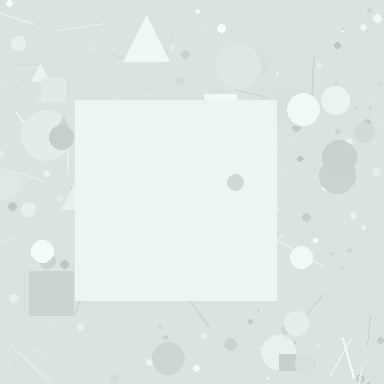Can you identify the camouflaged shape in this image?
The camouflaged shape is a square.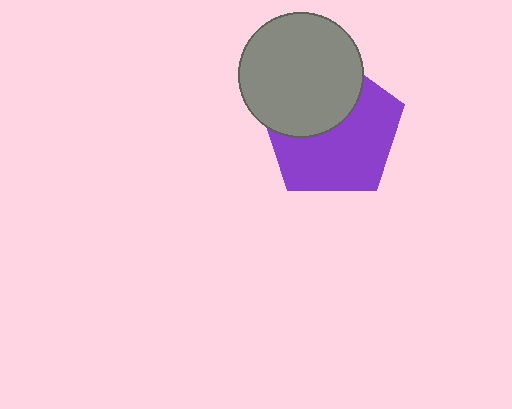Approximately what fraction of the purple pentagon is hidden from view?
Roughly 40% of the purple pentagon is hidden behind the gray circle.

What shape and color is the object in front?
The object in front is a gray circle.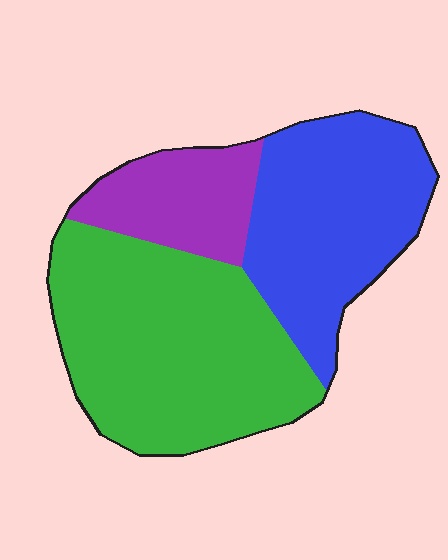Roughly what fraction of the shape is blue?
Blue covers around 35% of the shape.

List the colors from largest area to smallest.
From largest to smallest: green, blue, purple.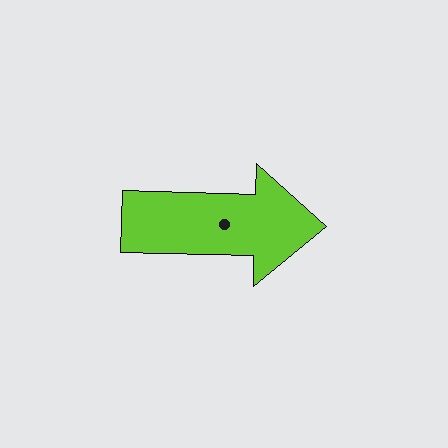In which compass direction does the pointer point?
East.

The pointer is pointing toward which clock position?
Roughly 3 o'clock.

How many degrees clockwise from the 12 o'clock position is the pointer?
Approximately 92 degrees.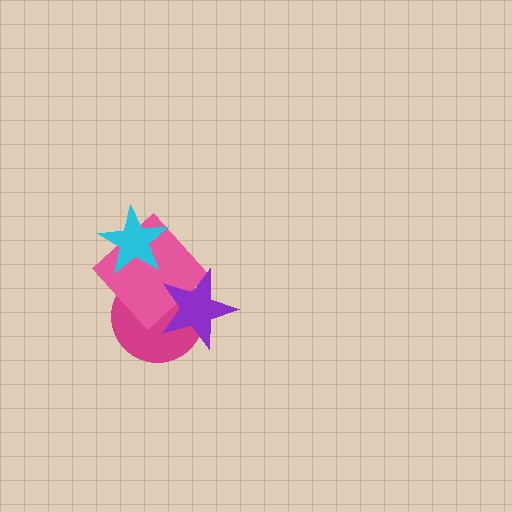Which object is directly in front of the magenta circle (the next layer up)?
The pink diamond is directly in front of the magenta circle.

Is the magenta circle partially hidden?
Yes, it is partially covered by another shape.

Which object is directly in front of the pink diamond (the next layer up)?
The purple star is directly in front of the pink diamond.